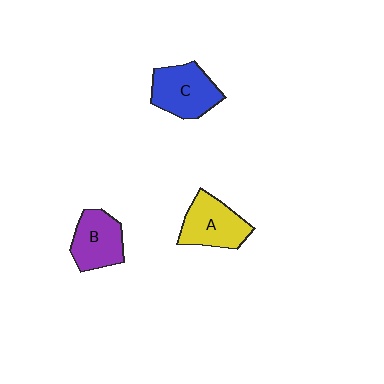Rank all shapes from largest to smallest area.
From largest to smallest: C (blue), A (yellow), B (purple).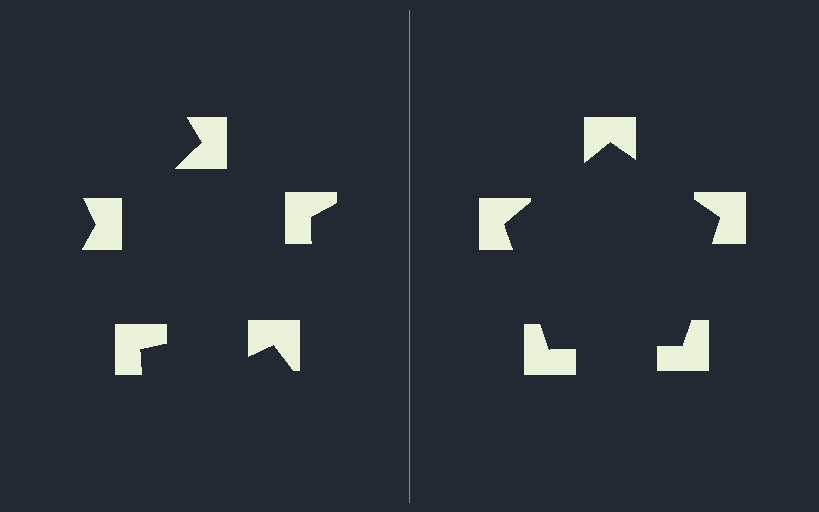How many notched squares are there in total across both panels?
10 — 5 on each side.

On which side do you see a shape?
An illusory pentagon appears on the right side. On the left side the wedge cuts are rotated, so no coherent shape forms.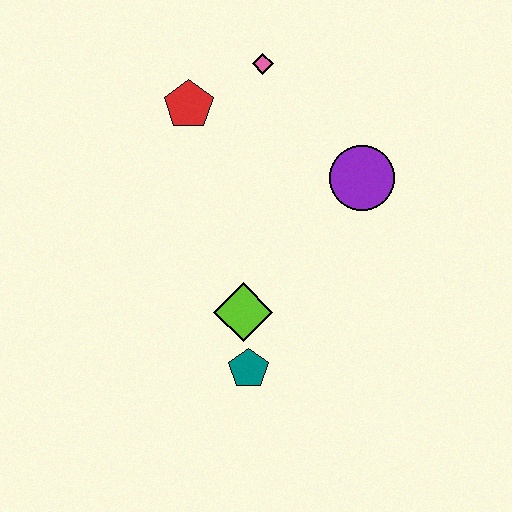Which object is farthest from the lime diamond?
The pink diamond is farthest from the lime diamond.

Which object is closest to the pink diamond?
The red pentagon is closest to the pink diamond.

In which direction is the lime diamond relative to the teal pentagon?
The lime diamond is above the teal pentagon.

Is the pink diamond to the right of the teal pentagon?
Yes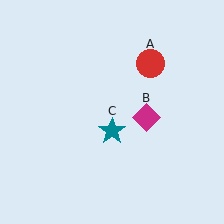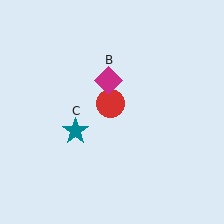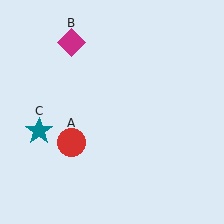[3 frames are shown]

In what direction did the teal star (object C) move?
The teal star (object C) moved left.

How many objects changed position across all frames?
3 objects changed position: red circle (object A), magenta diamond (object B), teal star (object C).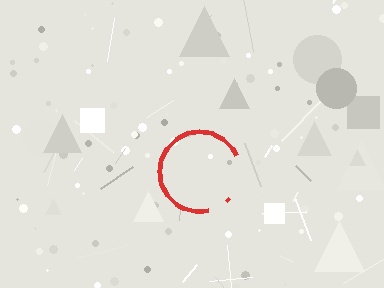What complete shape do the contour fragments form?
The contour fragments form a circle.